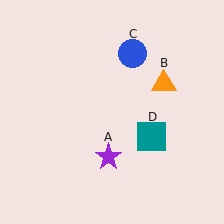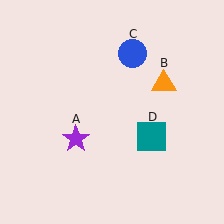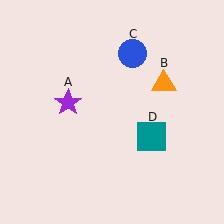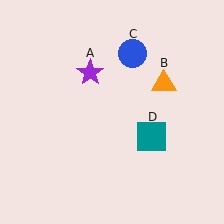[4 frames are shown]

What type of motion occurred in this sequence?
The purple star (object A) rotated clockwise around the center of the scene.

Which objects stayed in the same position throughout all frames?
Orange triangle (object B) and blue circle (object C) and teal square (object D) remained stationary.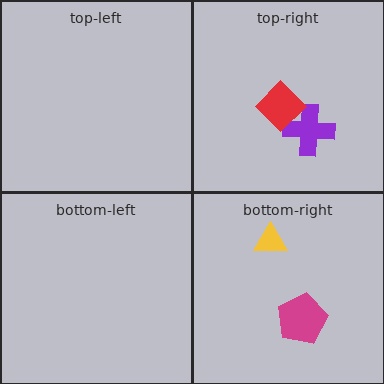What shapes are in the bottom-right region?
The magenta pentagon, the yellow triangle.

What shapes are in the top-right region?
The purple cross, the red diamond.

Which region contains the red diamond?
The top-right region.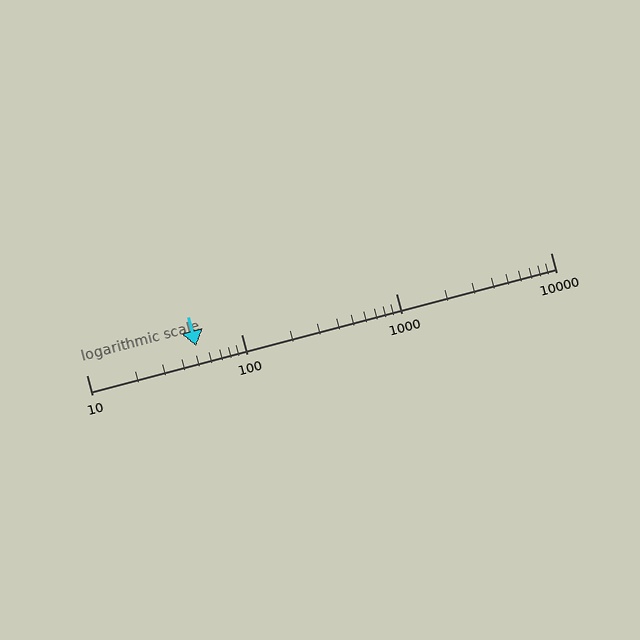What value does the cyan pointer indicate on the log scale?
The pointer indicates approximately 51.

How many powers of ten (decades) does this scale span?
The scale spans 3 decades, from 10 to 10000.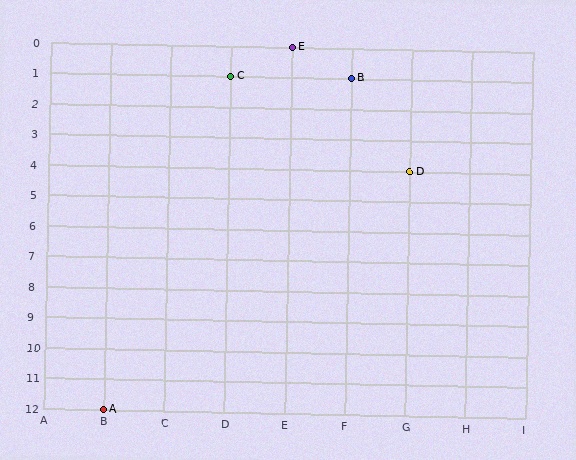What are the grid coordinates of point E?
Point E is at grid coordinates (E, 0).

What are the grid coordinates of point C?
Point C is at grid coordinates (D, 1).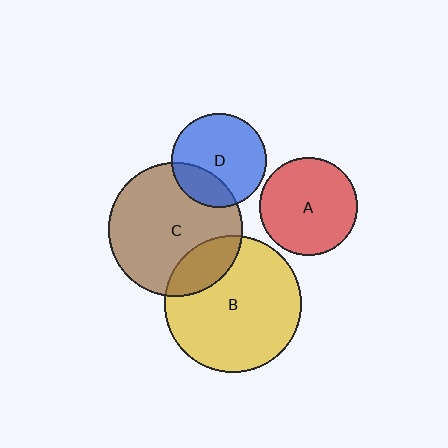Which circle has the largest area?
Circle B (yellow).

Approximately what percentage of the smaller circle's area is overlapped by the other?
Approximately 20%.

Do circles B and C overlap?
Yes.